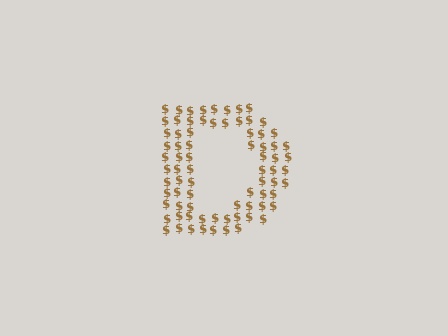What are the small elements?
The small elements are dollar signs.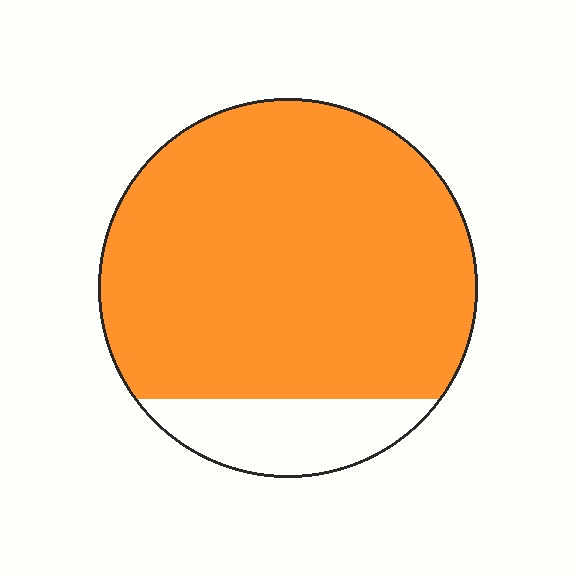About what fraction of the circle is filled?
About five sixths (5/6).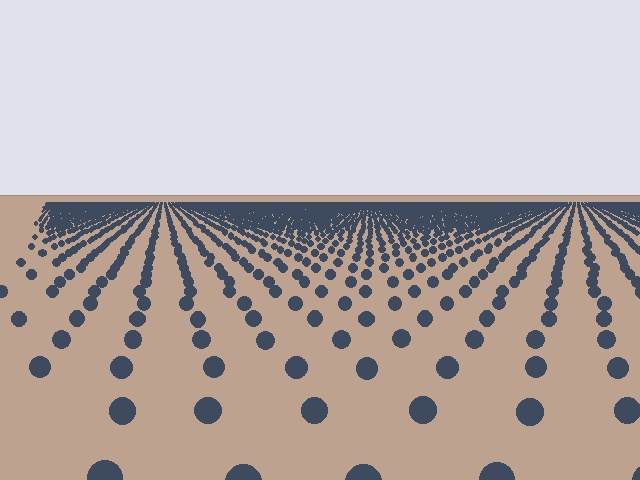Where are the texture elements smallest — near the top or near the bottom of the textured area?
Near the top.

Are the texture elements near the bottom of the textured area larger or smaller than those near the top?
Larger. Near the bottom, elements are closer to the viewer and appear at a bigger on-screen size.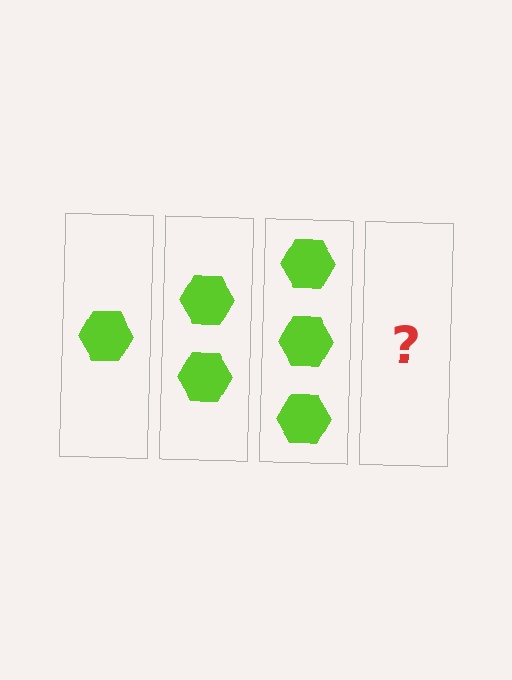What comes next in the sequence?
The next element should be 4 hexagons.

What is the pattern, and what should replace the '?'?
The pattern is that each step adds one more hexagon. The '?' should be 4 hexagons.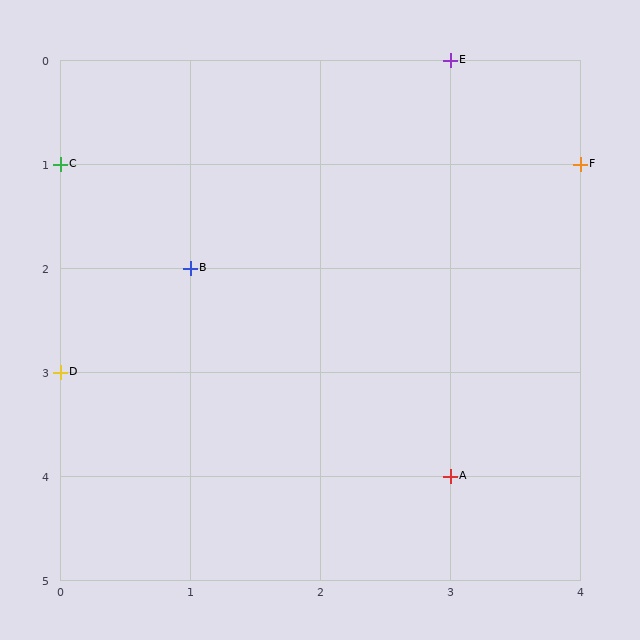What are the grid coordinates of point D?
Point D is at grid coordinates (0, 3).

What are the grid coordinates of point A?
Point A is at grid coordinates (3, 4).